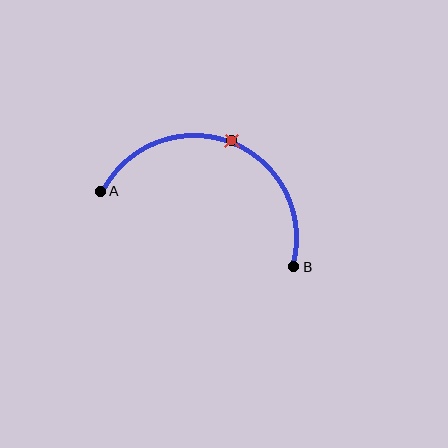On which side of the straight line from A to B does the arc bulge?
The arc bulges above the straight line connecting A and B.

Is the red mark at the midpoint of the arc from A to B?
Yes. The red mark lies on the arc at equal arc-length from both A and B — it is the arc midpoint.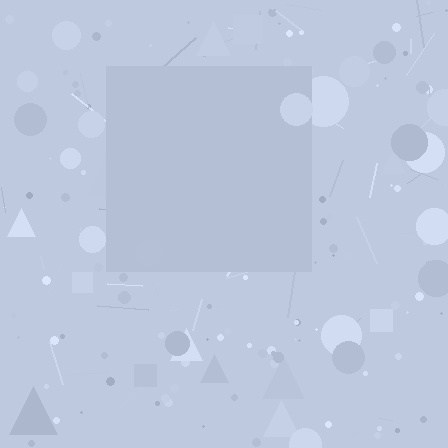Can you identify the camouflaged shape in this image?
The camouflaged shape is a square.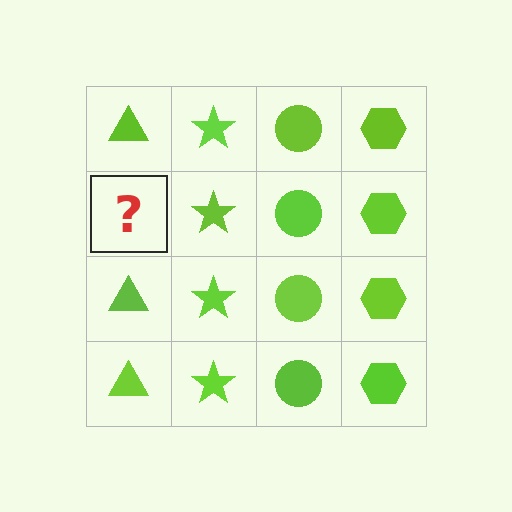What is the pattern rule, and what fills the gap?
The rule is that each column has a consistent shape. The gap should be filled with a lime triangle.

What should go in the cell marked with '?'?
The missing cell should contain a lime triangle.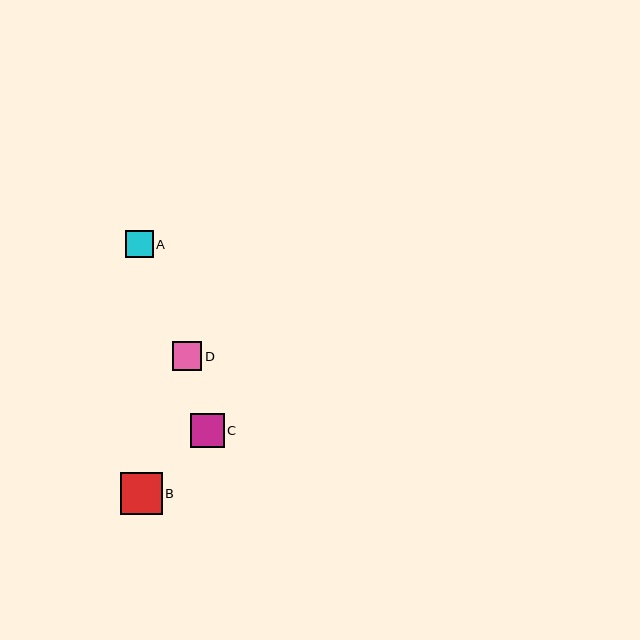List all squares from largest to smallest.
From largest to smallest: B, C, D, A.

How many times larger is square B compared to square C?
Square B is approximately 1.2 times the size of square C.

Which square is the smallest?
Square A is the smallest with a size of approximately 27 pixels.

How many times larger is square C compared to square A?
Square C is approximately 1.2 times the size of square A.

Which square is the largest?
Square B is the largest with a size of approximately 42 pixels.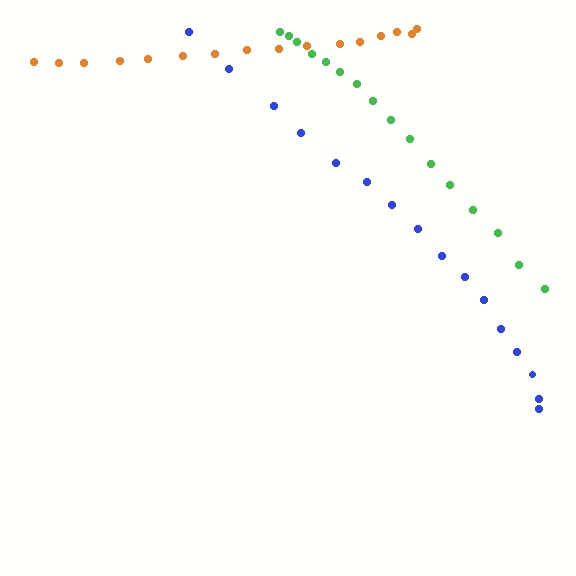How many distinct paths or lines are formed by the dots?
There are 3 distinct paths.